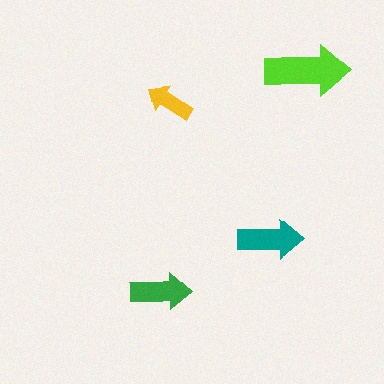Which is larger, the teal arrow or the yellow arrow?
The teal one.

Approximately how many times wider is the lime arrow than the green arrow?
About 1.5 times wider.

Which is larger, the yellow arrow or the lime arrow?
The lime one.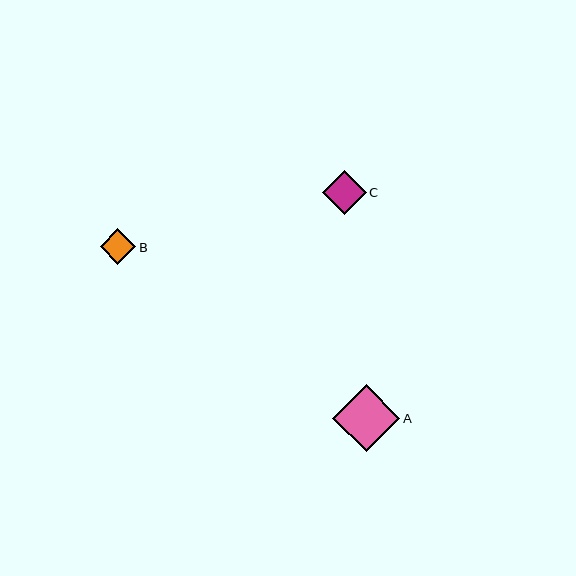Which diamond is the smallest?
Diamond B is the smallest with a size of approximately 35 pixels.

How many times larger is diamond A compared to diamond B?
Diamond A is approximately 1.9 times the size of diamond B.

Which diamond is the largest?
Diamond A is the largest with a size of approximately 67 pixels.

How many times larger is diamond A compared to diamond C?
Diamond A is approximately 1.5 times the size of diamond C.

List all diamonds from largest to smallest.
From largest to smallest: A, C, B.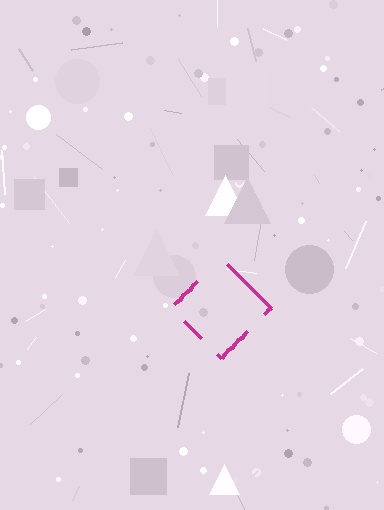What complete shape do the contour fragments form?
The contour fragments form a diamond.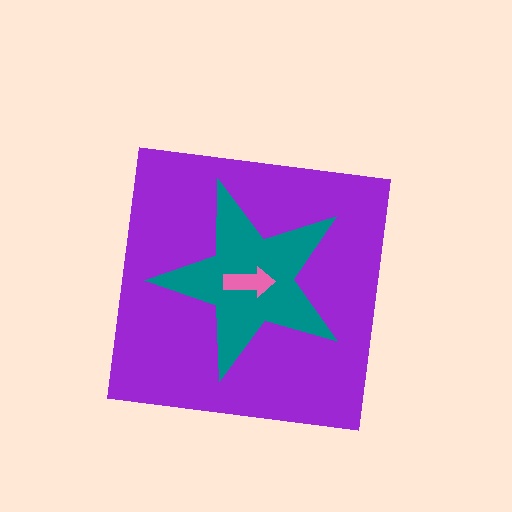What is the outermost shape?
The purple square.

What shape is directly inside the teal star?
The pink arrow.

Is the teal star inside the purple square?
Yes.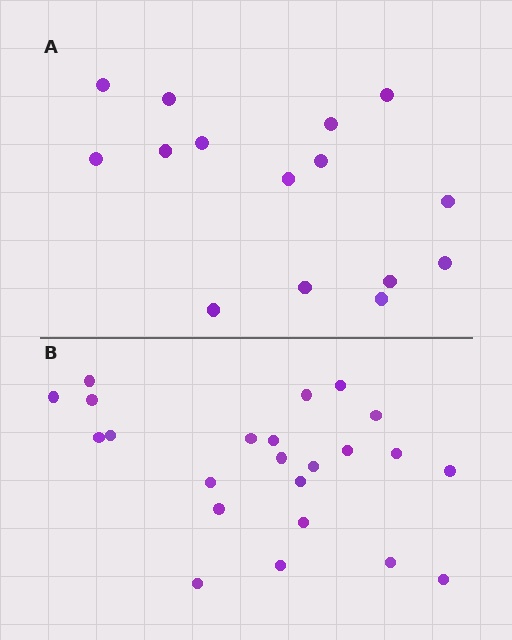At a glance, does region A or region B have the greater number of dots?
Region B (the bottom region) has more dots.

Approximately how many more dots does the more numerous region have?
Region B has roughly 8 or so more dots than region A.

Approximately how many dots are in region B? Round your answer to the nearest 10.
About 20 dots. (The exact count is 23, which rounds to 20.)